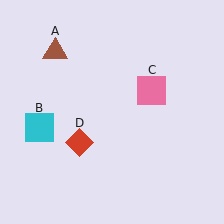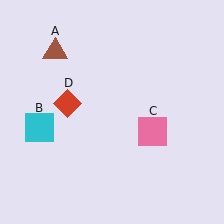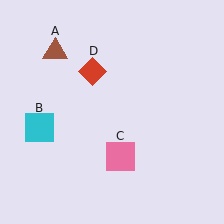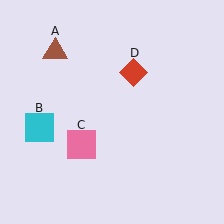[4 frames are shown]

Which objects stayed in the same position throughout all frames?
Brown triangle (object A) and cyan square (object B) remained stationary.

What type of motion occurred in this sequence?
The pink square (object C), red diamond (object D) rotated clockwise around the center of the scene.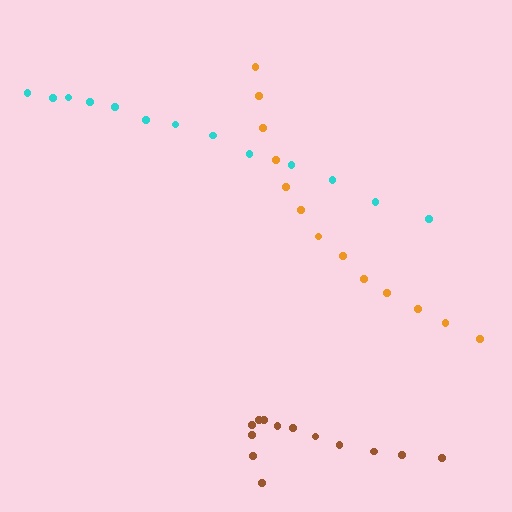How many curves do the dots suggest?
There are 3 distinct paths.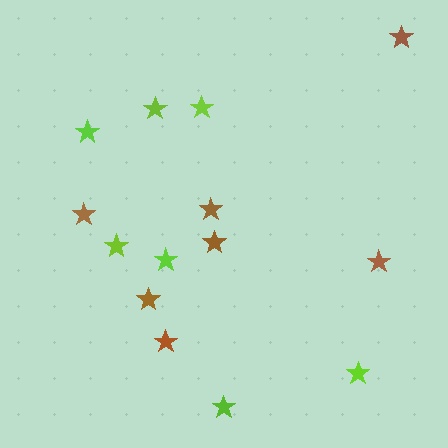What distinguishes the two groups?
There are 2 groups: one group of brown stars (7) and one group of lime stars (7).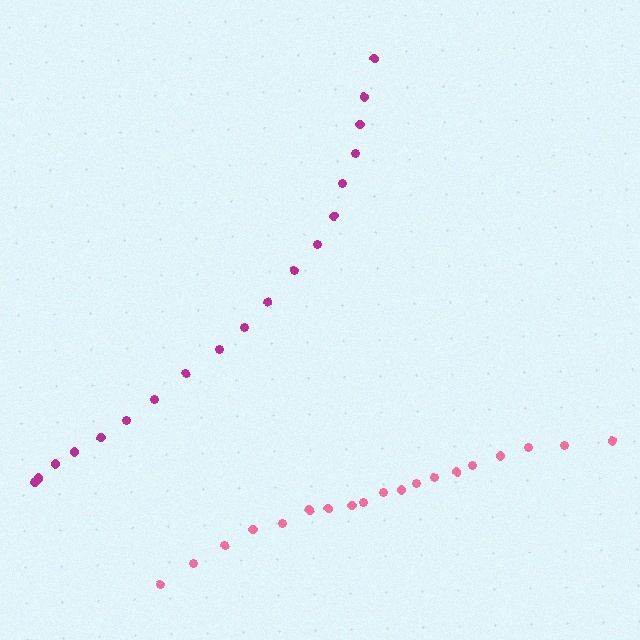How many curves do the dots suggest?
There are 2 distinct paths.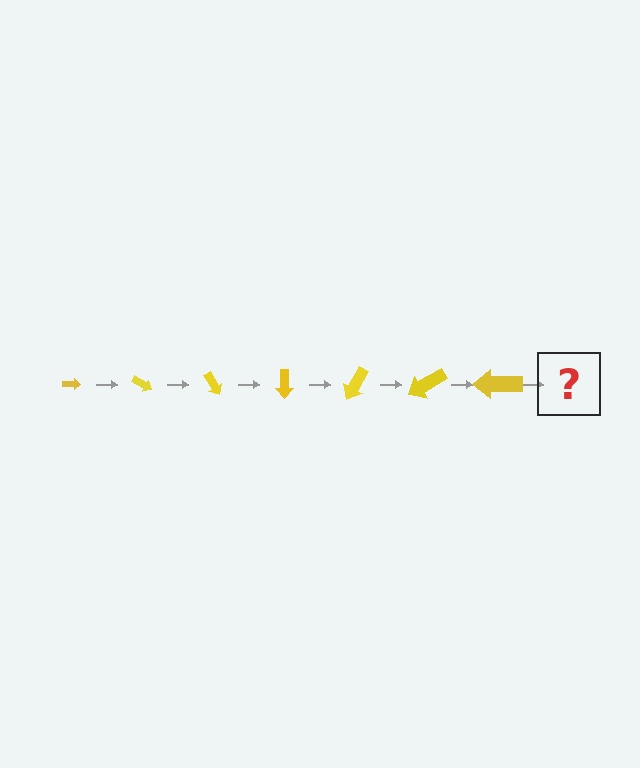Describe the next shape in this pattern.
It should be an arrow, larger than the previous one and rotated 210 degrees from the start.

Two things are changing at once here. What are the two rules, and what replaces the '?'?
The two rules are that the arrow grows larger each step and it rotates 30 degrees each step. The '?' should be an arrow, larger than the previous one and rotated 210 degrees from the start.